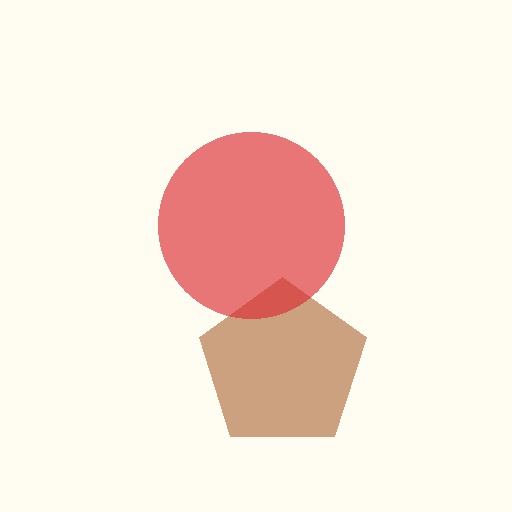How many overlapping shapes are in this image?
There are 2 overlapping shapes in the image.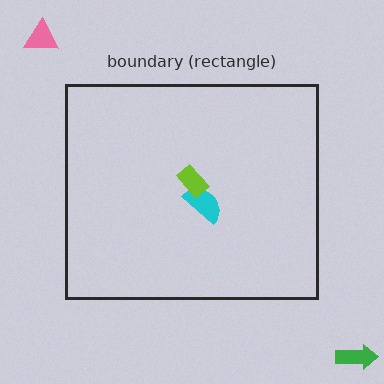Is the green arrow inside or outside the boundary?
Outside.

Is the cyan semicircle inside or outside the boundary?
Inside.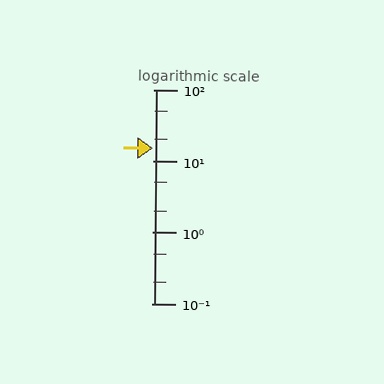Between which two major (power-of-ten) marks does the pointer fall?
The pointer is between 10 and 100.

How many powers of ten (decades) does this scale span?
The scale spans 3 decades, from 0.1 to 100.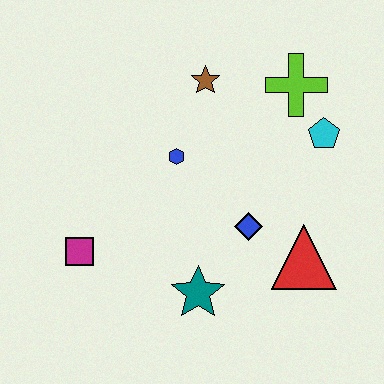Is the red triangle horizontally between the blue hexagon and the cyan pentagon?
Yes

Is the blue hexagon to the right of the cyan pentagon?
No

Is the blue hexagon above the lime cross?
No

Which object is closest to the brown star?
The blue hexagon is closest to the brown star.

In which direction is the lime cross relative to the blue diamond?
The lime cross is above the blue diamond.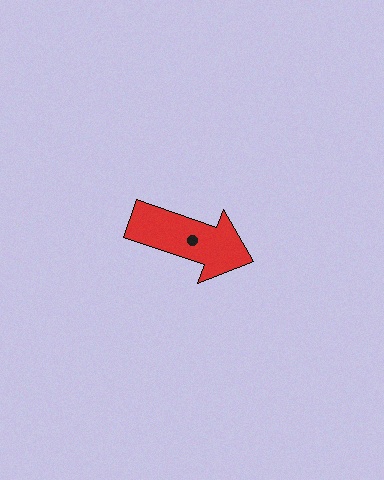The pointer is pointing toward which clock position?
Roughly 4 o'clock.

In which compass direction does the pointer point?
East.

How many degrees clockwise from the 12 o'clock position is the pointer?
Approximately 109 degrees.